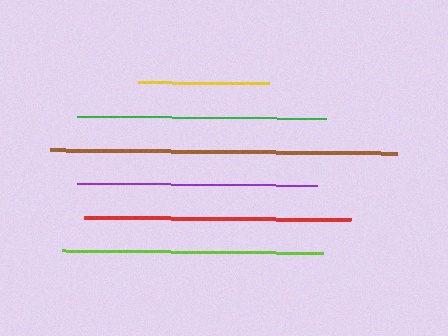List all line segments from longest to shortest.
From longest to shortest: brown, red, lime, green, purple, yellow.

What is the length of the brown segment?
The brown segment is approximately 347 pixels long.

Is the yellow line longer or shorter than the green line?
The green line is longer than the yellow line.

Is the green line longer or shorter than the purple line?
The green line is longer than the purple line.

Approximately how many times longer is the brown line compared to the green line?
The brown line is approximately 1.4 times the length of the green line.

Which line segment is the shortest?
The yellow line is the shortest at approximately 131 pixels.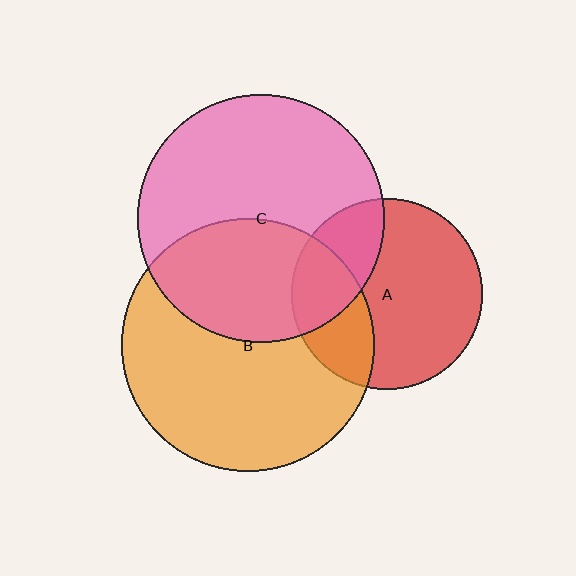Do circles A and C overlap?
Yes.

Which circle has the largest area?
Circle B (orange).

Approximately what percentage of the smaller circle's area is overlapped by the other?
Approximately 30%.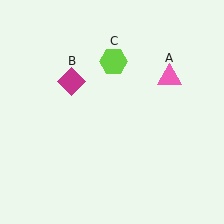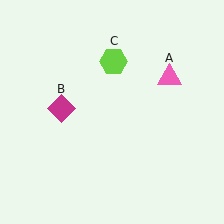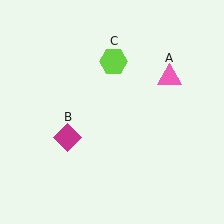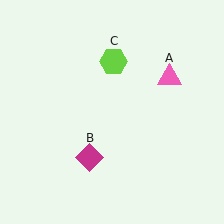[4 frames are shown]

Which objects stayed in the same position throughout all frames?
Pink triangle (object A) and lime hexagon (object C) remained stationary.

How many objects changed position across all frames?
1 object changed position: magenta diamond (object B).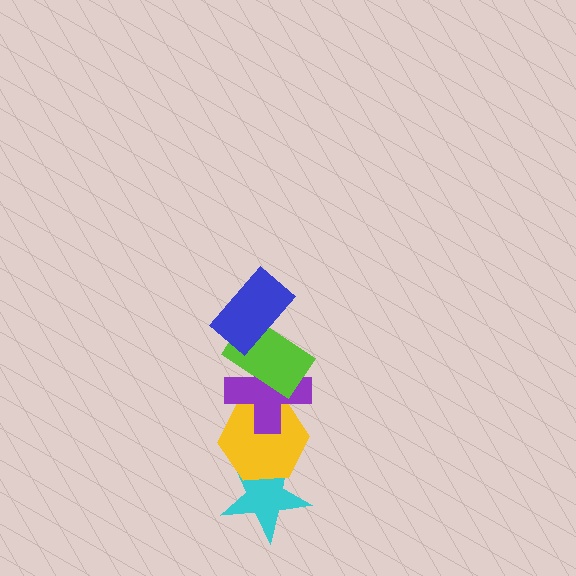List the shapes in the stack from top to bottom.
From top to bottom: the blue rectangle, the lime rectangle, the purple cross, the yellow hexagon, the cyan star.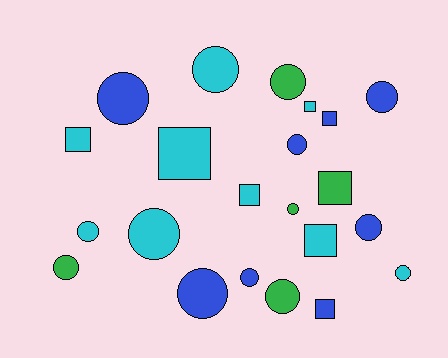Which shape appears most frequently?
Circle, with 14 objects.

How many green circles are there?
There are 4 green circles.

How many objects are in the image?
There are 22 objects.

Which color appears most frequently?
Cyan, with 9 objects.